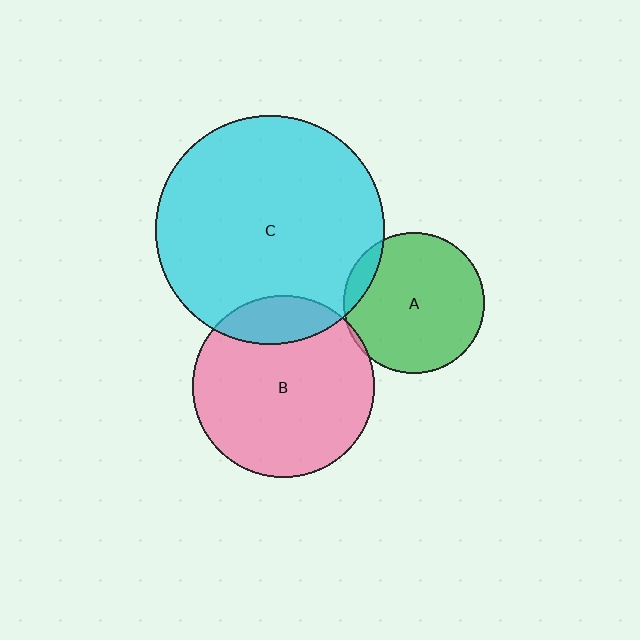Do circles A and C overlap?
Yes.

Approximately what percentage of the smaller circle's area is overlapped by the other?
Approximately 10%.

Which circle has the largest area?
Circle C (cyan).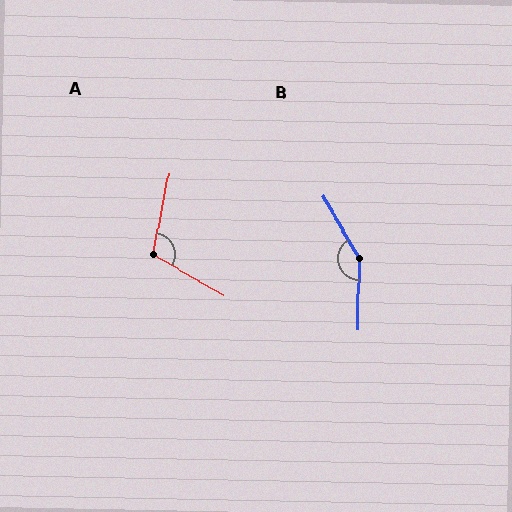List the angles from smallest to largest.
A (109°), B (148°).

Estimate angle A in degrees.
Approximately 109 degrees.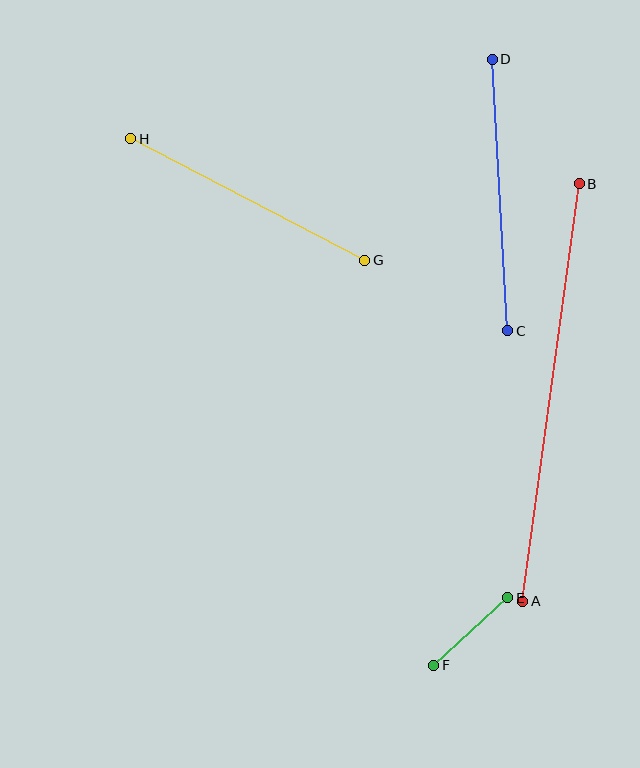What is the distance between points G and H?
The distance is approximately 263 pixels.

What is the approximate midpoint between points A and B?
The midpoint is at approximately (551, 392) pixels.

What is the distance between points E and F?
The distance is approximately 100 pixels.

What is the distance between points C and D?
The distance is approximately 272 pixels.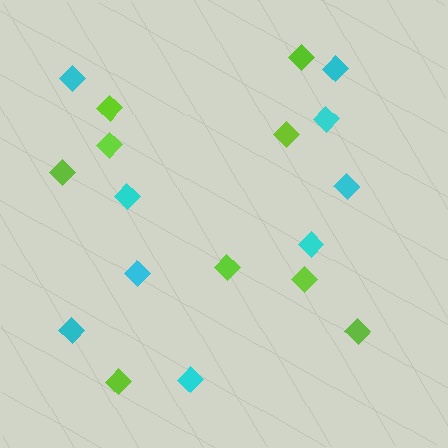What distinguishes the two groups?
There are 2 groups: one group of cyan diamonds (9) and one group of lime diamonds (9).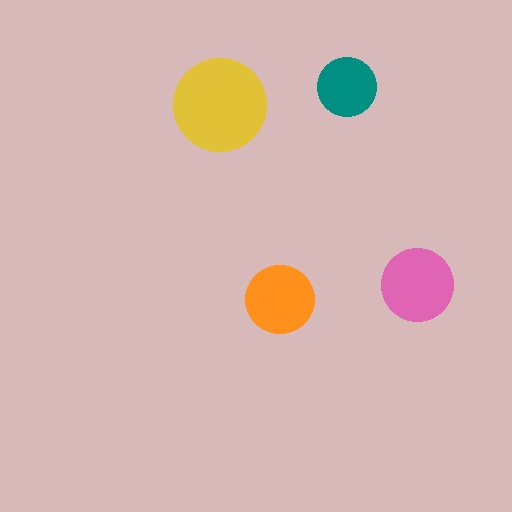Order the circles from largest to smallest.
the yellow one, the pink one, the orange one, the teal one.